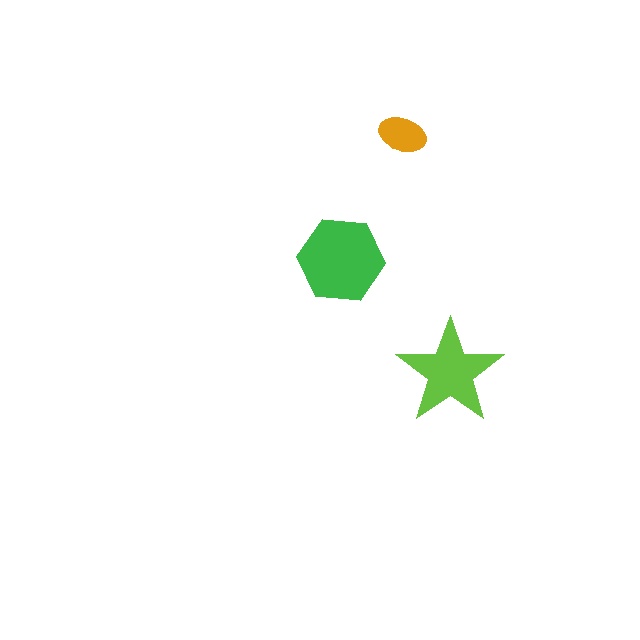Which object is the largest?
The green hexagon.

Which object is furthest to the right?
The lime star is rightmost.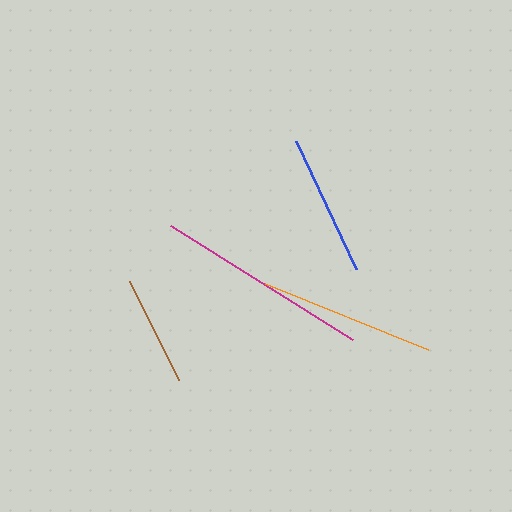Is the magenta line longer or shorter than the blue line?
The magenta line is longer than the blue line.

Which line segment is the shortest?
The brown line is the shortest at approximately 111 pixels.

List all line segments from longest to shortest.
From longest to shortest: magenta, orange, blue, brown.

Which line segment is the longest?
The magenta line is the longest at approximately 215 pixels.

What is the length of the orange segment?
The orange segment is approximately 176 pixels long.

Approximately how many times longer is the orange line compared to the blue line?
The orange line is approximately 1.2 times the length of the blue line.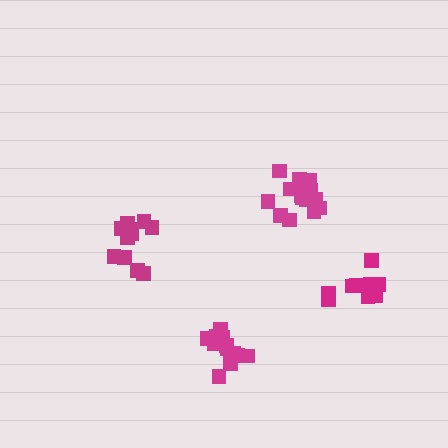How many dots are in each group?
Group 1: 11 dots, Group 2: 16 dots, Group 3: 11 dots, Group 4: 13 dots (51 total).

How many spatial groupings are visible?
There are 4 spatial groupings.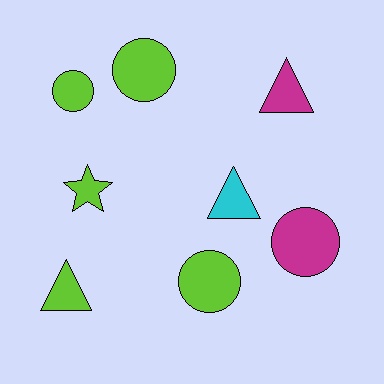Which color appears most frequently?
Lime, with 5 objects.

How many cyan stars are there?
There are no cyan stars.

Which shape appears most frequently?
Circle, with 4 objects.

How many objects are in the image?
There are 8 objects.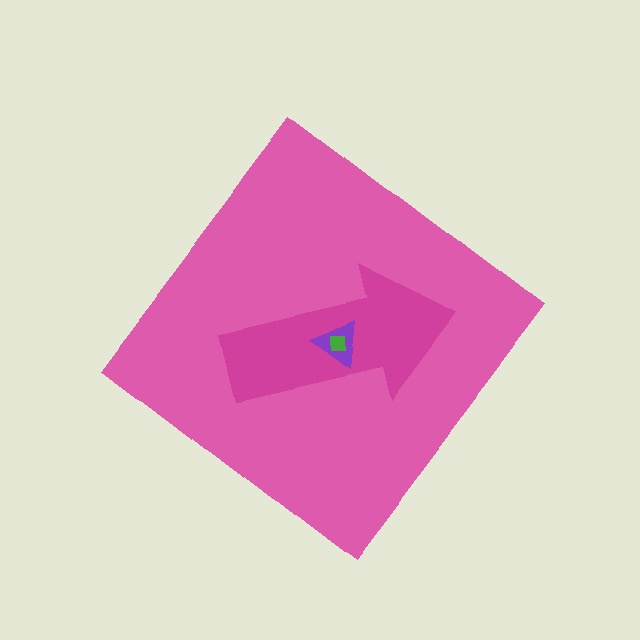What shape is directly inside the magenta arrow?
The purple triangle.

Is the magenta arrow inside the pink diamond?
Yes.